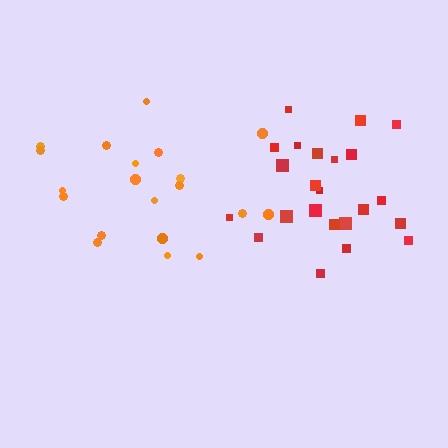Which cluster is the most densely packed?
Red.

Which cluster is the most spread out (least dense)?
Orange.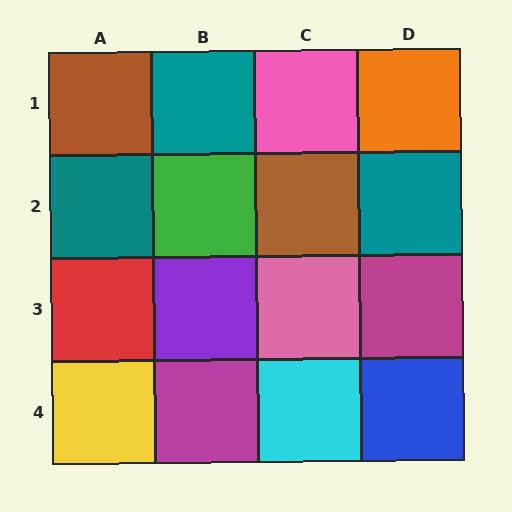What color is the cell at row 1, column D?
Orange.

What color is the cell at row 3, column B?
Purple.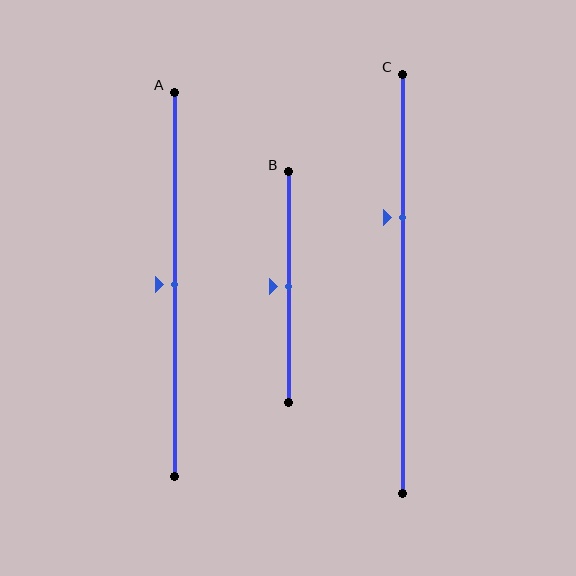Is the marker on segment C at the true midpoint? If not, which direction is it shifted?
No, the marker on segment C is shifted upward by about 16% of the segment length.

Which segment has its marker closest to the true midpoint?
Segment A has its marker closest to the true midpoint.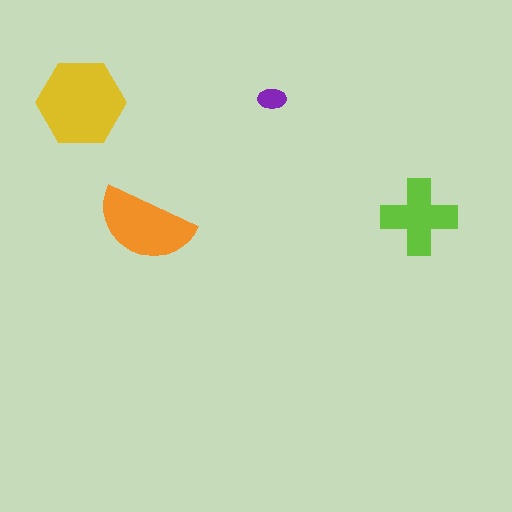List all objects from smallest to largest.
The purple ellipse, the lime cross, the orange semicircle, the yellow hexagon.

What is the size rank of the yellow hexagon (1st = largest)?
1st.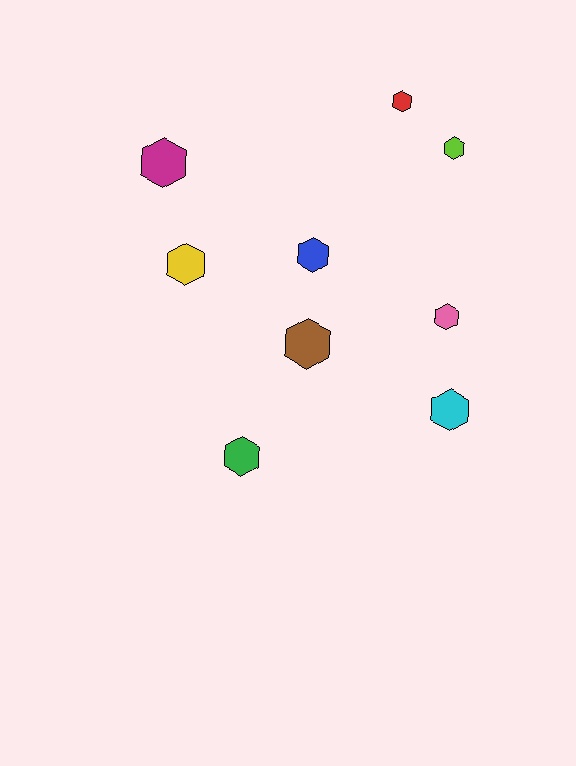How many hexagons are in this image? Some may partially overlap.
There are 9 hexagons.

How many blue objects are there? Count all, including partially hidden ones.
There is 1 blue object.